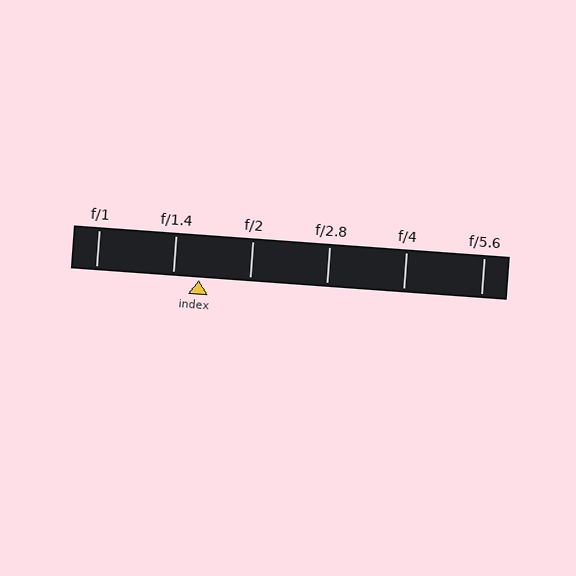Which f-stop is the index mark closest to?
The index mark is closest to f/1.4.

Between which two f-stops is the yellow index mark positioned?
The index mark is between f/1.4 and f/2.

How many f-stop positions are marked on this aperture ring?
There are 6 f-stop positions marked.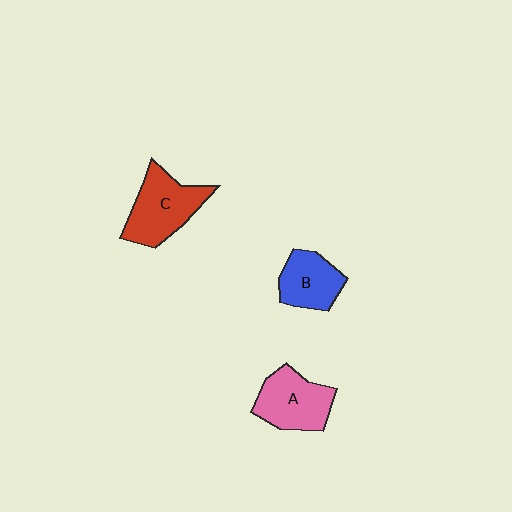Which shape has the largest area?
Shape C (red).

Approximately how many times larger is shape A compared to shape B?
Approximately 1.3 times.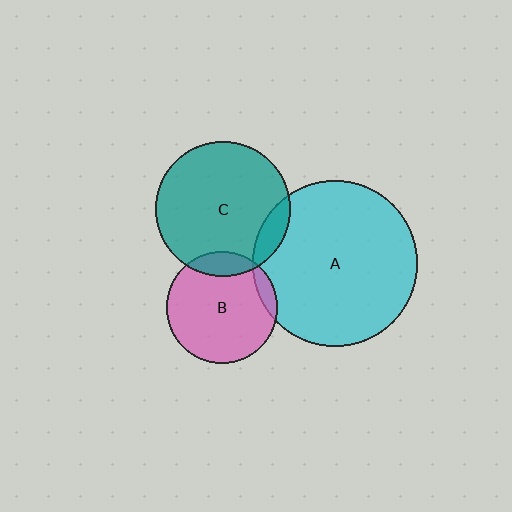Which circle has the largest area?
Circle A (cyan).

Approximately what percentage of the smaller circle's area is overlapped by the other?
Approximately 10%.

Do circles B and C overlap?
Yes.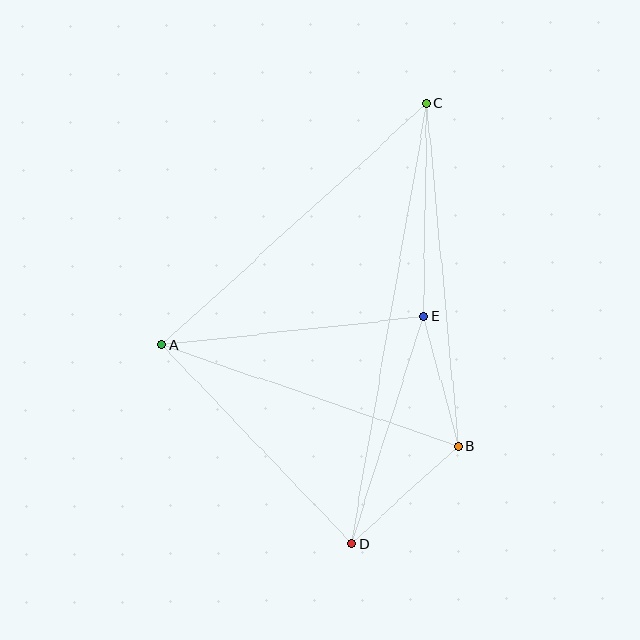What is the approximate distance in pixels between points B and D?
The distance between B and D is approximately 145 pixels.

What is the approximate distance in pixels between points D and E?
The distance between D and E is approximately 239 pixels.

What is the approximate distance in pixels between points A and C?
The distance between A and C is approximately 358 pixels.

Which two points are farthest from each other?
Points C and D are farthest from each other.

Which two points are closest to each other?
Points B and E are closest to each other.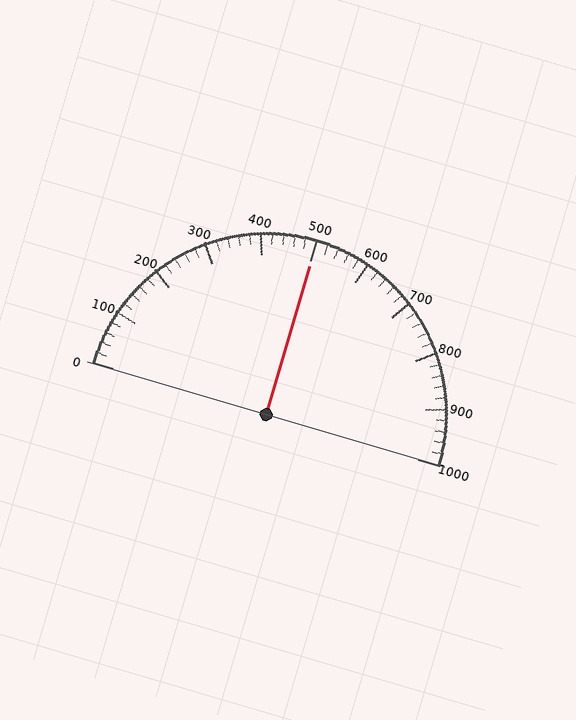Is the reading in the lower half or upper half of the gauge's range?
The reading is in the upper half of the range (0 to 1000).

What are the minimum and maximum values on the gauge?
The gauge ranges from 0 to 1000.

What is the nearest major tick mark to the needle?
The nearest major tick mark is 500.